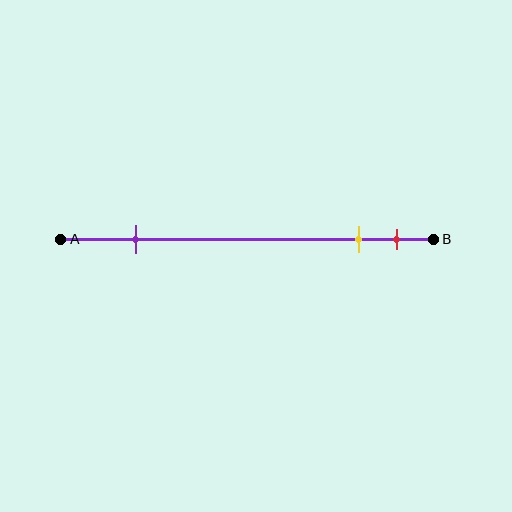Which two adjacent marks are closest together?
The yellow and red marks are the closest adjacent pair.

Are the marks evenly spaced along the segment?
No, the marks are not evenly spaced.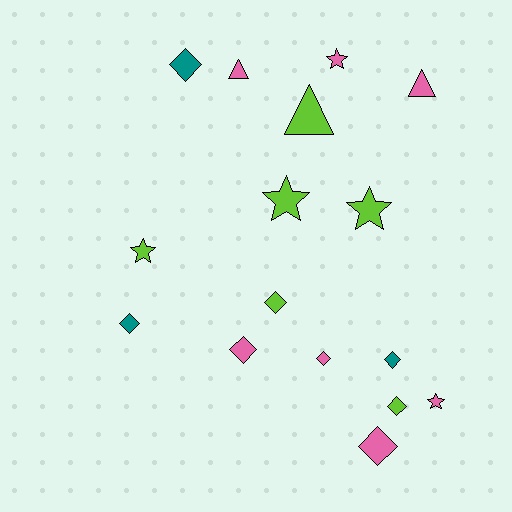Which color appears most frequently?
Pink, with 7 objects.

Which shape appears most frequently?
Diamond, with 8 objects.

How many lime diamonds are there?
There are 2 lime diamonds.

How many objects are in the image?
There are 16 objects.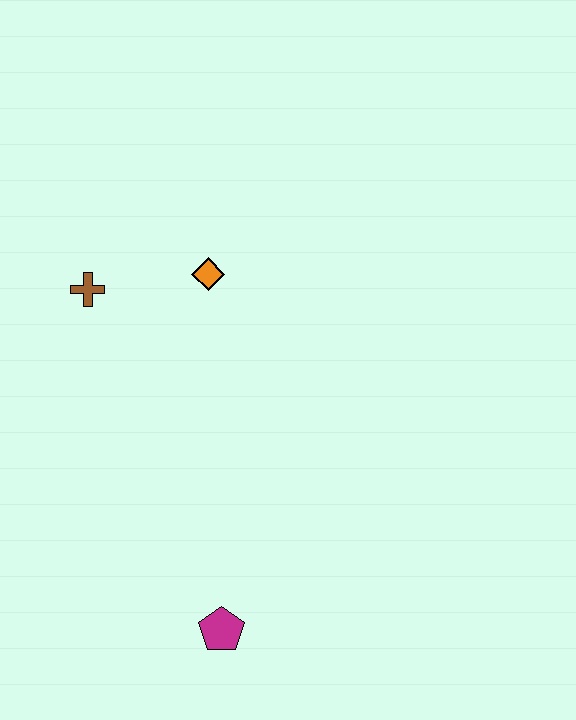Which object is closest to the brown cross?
The orange diamond is closest to the brown cross.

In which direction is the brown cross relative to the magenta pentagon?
The brown cross is above the magenta pentagon.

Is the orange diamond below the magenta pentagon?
No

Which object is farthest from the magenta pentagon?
The brown cross is farthest from the magenta pentagon.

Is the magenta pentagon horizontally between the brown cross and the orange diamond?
No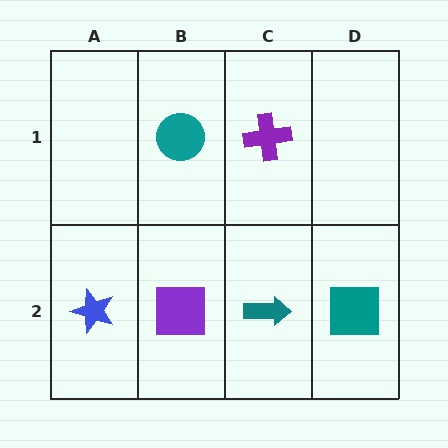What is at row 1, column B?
A teal circle.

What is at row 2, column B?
A purple square.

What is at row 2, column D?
A teal square.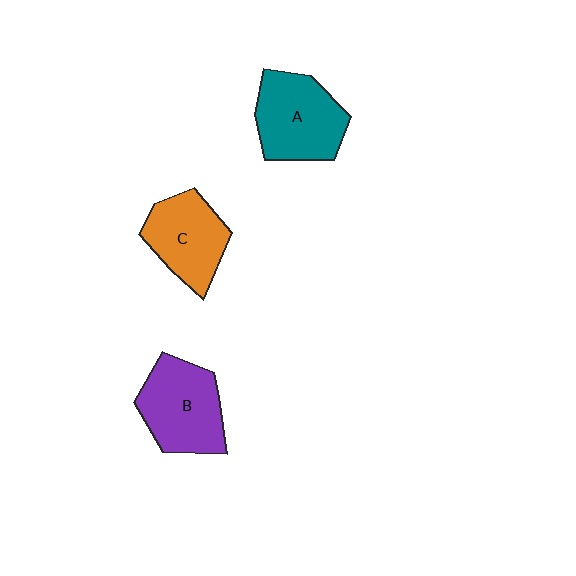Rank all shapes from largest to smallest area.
From largest to smallest: A (teal), B (purple), C (orange).